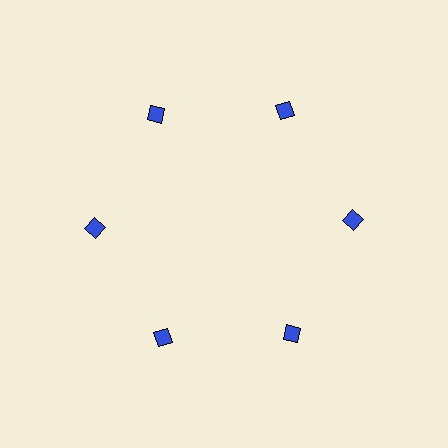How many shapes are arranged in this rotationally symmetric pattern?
There are 6 shapes, arranged in 6 groups of 1.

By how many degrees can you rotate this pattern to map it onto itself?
The pattern maps onto itself every 60 degrees of rotation.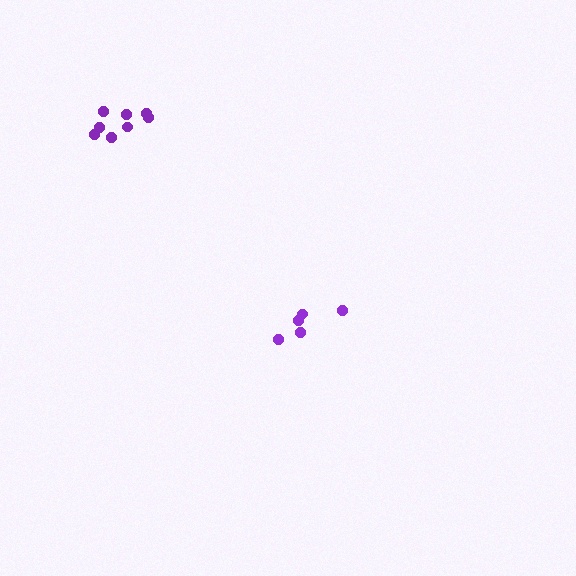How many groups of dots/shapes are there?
There are 2 groups.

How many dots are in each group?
Group 1: 8 dots, Group 2: 5 dots (13 total).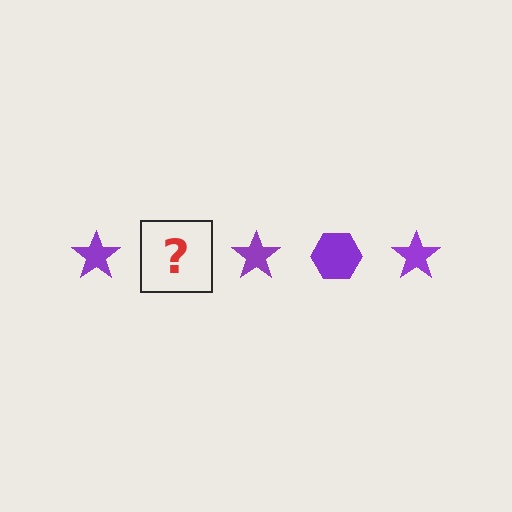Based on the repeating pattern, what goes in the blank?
The blank should be a purple hexagon.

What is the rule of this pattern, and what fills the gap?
The rule is that the pattern cycles through star, hexagon shapes in purple. The gap should be filled with a purple hexagon.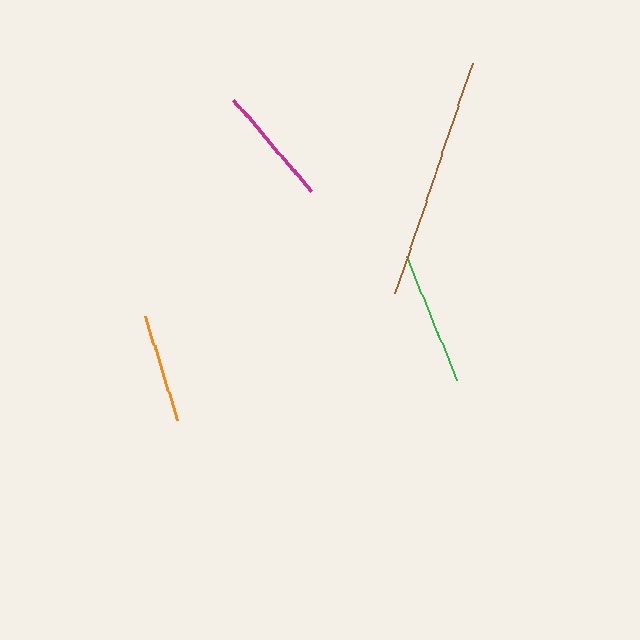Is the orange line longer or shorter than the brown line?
The brown line is longer than the orange line.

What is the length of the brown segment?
The brown segment is approximately 242 pixels long.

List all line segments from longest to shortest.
From longest to shortest: brown, green, magenta, orange.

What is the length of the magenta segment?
The magenta segment is approximately 120 pixels long.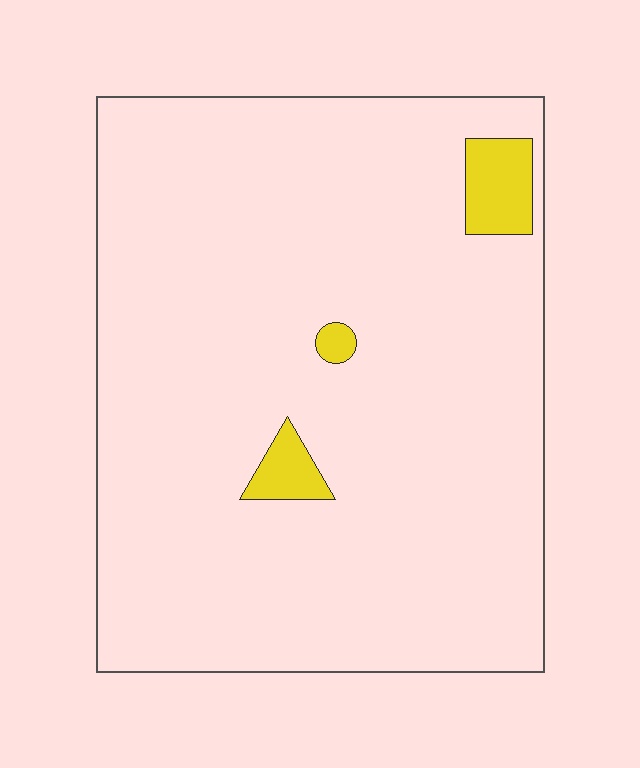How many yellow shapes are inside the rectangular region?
3.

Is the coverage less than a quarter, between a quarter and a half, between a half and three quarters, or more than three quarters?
Less than a quarter.